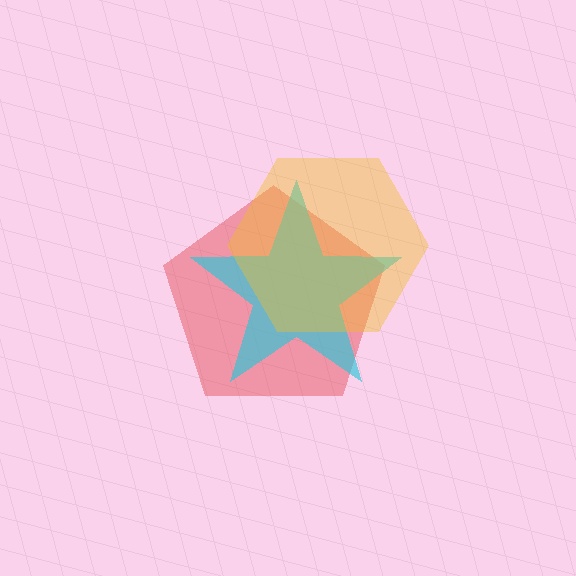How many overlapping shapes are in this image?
There are 3 overlapping shapes in the image.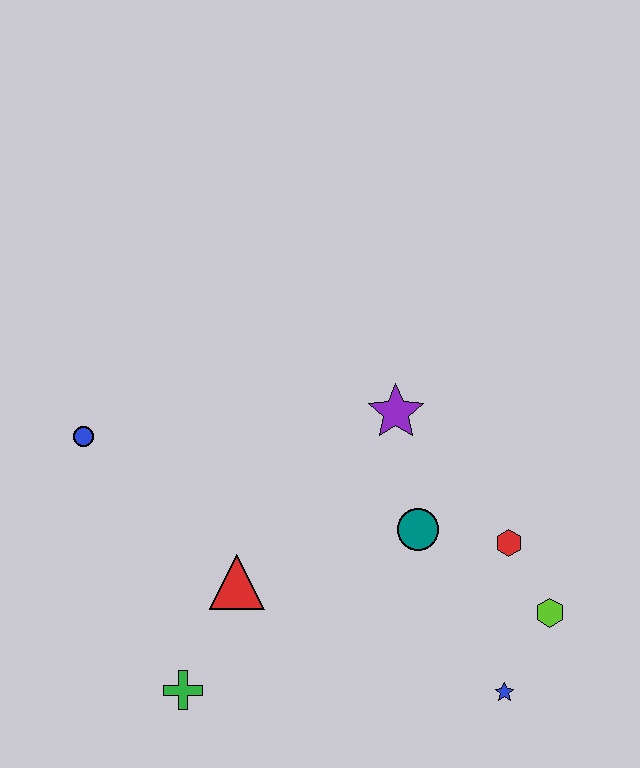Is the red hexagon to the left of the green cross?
No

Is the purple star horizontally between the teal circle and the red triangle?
Yes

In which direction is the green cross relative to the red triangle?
The green cross is below the red triangle.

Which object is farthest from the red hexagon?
The blue circle is farthest from the red hexagon.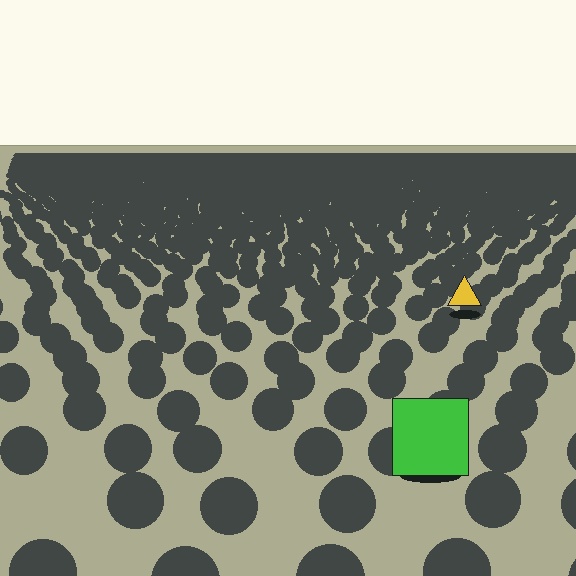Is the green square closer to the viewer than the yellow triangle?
Yes. The green square is closer — you can tell from the texture gradient: the ground texture is coarser near it.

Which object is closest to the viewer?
The green square is closest. The texture marks near it are larger and more spread out.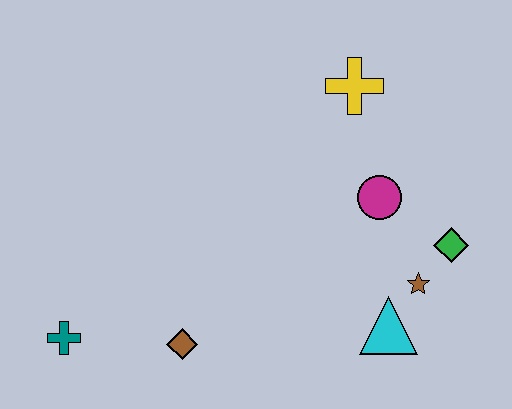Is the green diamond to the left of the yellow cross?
No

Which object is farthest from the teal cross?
The green diamond is farthest from the teal cross.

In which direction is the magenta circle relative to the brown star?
The magenta circle is above the brown star.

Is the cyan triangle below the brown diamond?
No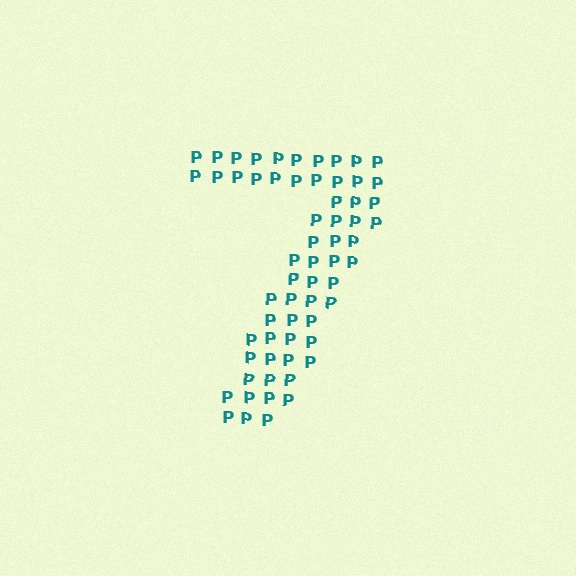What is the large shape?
The large shape is the digit 7.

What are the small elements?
The small elements are letter P's.